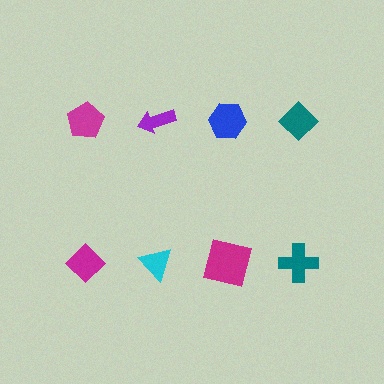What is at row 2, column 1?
A magenta diamond.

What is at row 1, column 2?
A purple arrow.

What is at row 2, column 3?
A magenta square.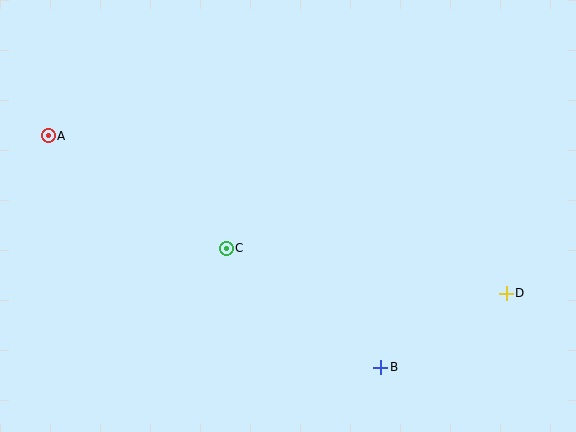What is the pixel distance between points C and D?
The distance between C and D is 283 pixels.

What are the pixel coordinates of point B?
Point B is at (381, 367).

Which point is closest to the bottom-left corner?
Point C is closest to the bottom-left corner.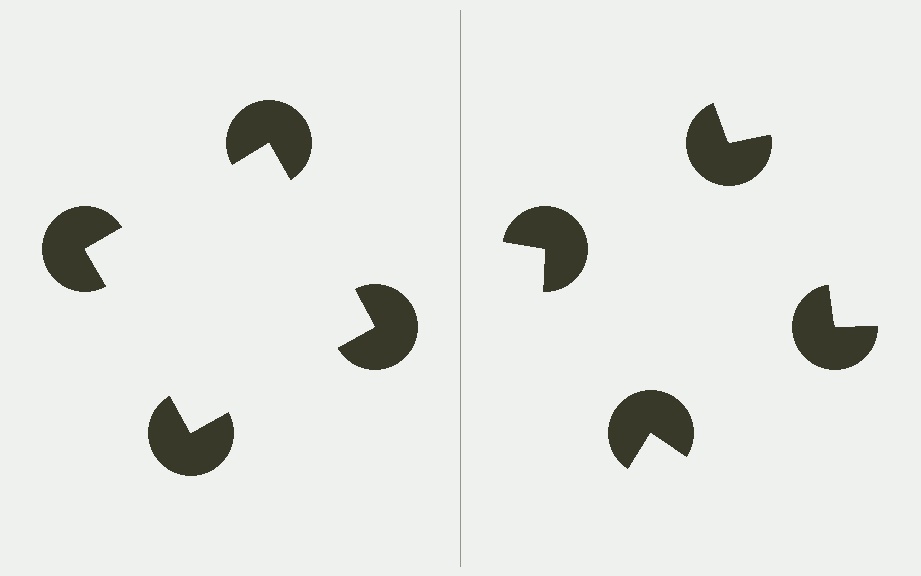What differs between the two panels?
The pac-man discs are positioned identically on both sides; only the wedge orientations differ. On the left they align to a square; on the right they are misaligned.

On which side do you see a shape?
An illusory square appears on the left side. On the right side the wedge cuts are rotated, so no coherent shape forms.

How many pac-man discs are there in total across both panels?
8 — 4 on each side.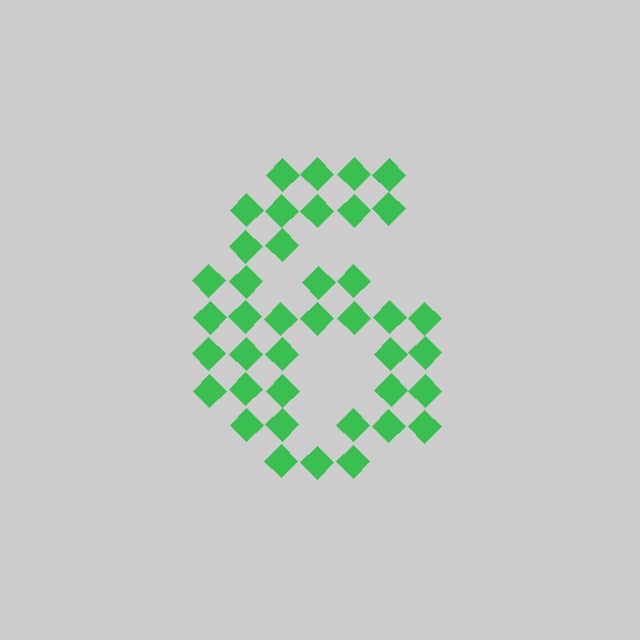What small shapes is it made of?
It is made of small diamonds.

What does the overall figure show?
The overall figure shows the digit 6.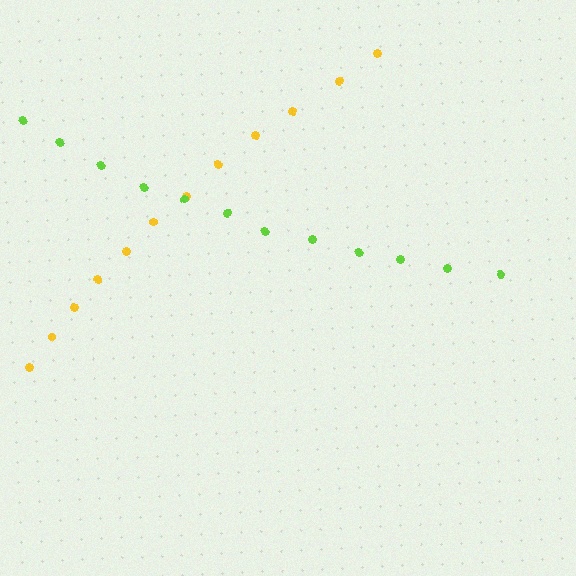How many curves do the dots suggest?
There are 2 distinct paths.